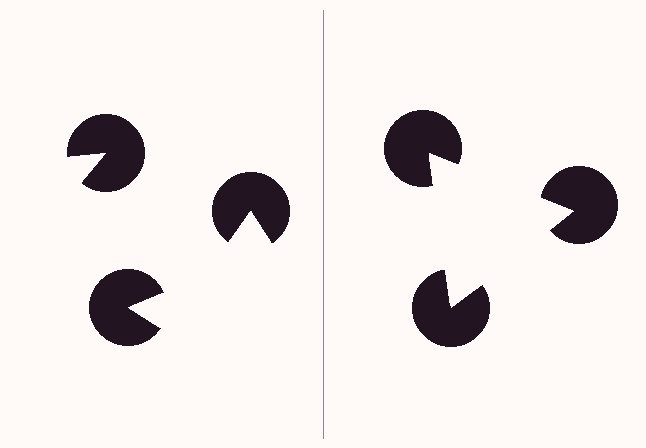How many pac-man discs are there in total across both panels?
6 — 3 on each side.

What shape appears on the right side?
An illusory triangle.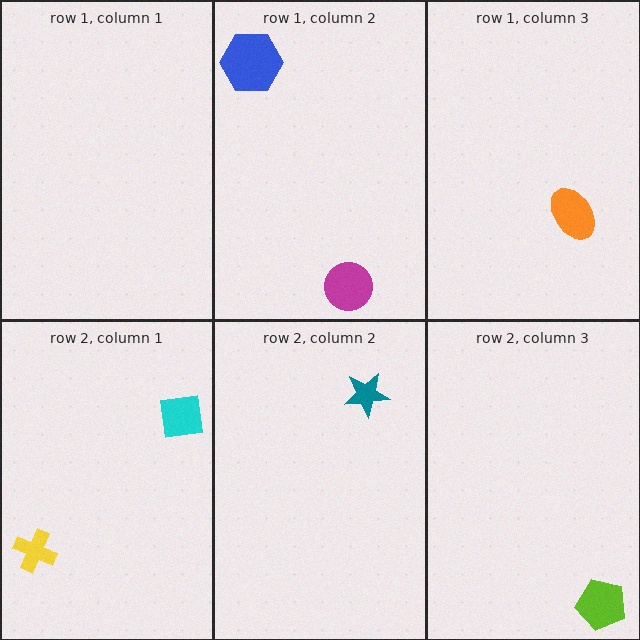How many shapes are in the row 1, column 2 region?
2.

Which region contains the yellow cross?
The row 2, column 1 region.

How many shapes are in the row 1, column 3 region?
1.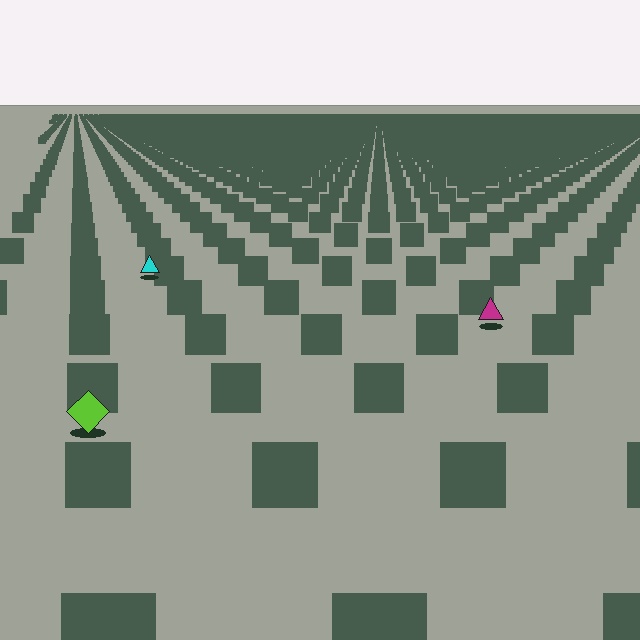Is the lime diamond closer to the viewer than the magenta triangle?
Yes. The lime diamond is closer — you can tell from the texture gradient: the ground texture is coarser near it.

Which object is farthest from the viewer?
The cyan triangle is farthest from the viewer. It appears smaller and the ground texture around it is denser.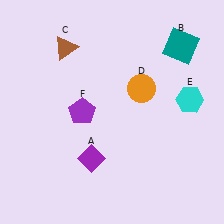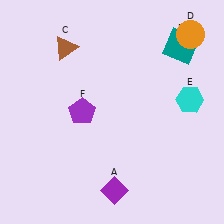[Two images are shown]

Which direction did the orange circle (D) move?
The orange circle (D) moved up.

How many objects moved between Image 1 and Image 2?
2 objects moved between the two images.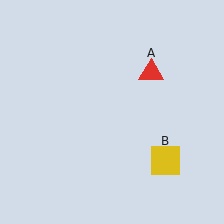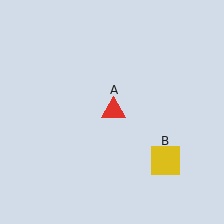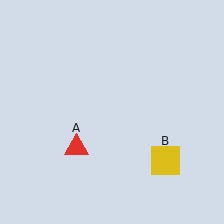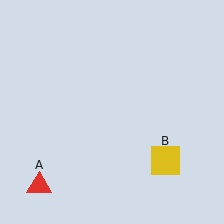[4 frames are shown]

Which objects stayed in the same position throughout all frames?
Yellow square (object B) remained stationary.